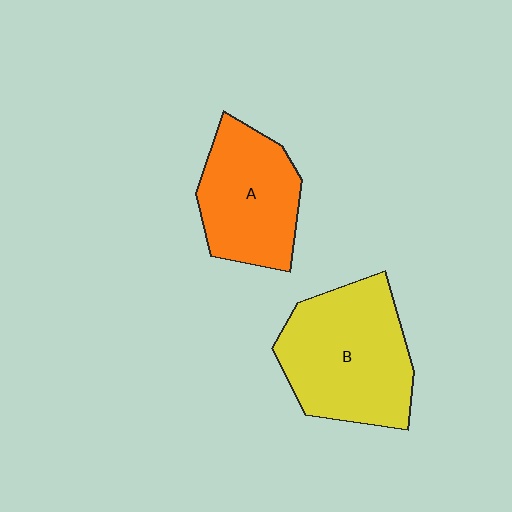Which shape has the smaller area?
Shape A (orange).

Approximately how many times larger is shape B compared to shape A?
Approximately 1.3 times.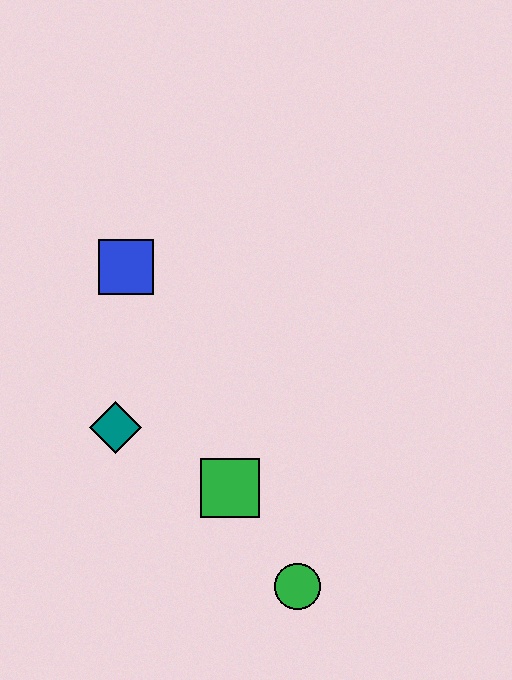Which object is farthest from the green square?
The blue square is farthest from the green square.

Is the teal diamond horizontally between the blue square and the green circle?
No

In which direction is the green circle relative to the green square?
The green circle is below the green square.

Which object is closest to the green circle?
The green square is closest to the green circle.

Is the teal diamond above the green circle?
Yes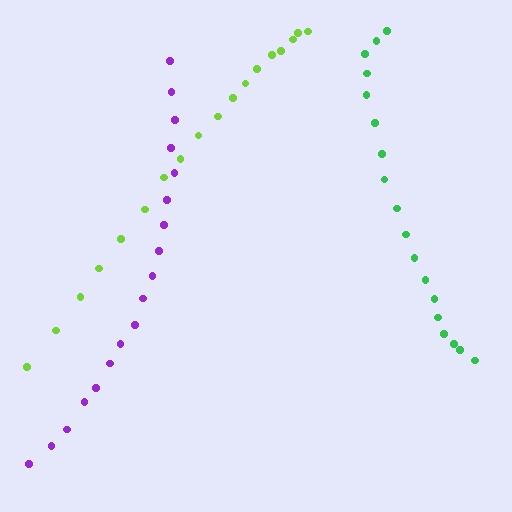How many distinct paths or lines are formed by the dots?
There are 3 distinct paths.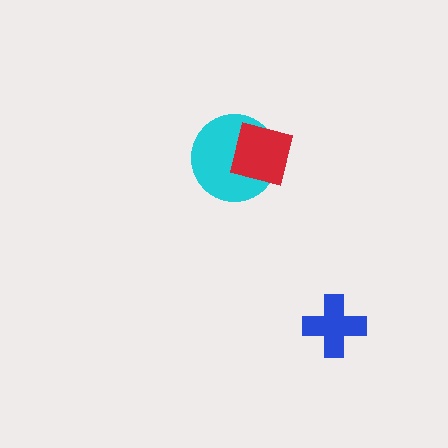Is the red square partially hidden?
No, no other shape covers it.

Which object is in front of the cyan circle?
The red square is in front of the cyan circle.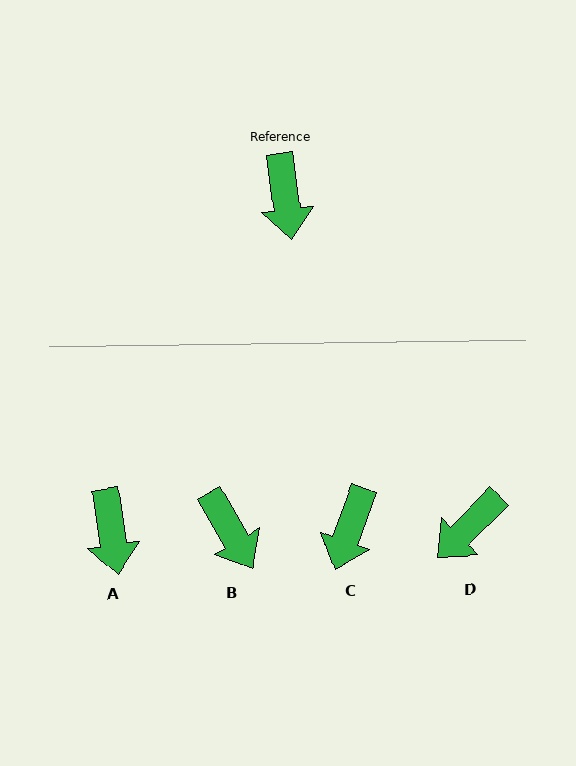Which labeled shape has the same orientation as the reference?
A.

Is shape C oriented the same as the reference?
No, it is off by about 28 degrees.